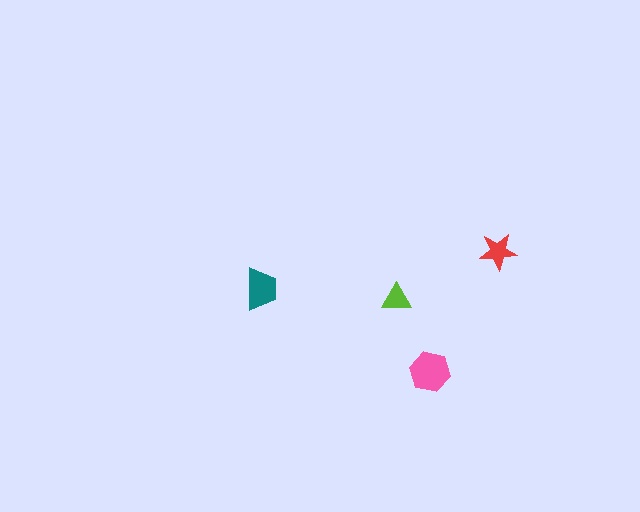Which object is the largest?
The pink hexagon.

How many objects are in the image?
There are 4 objects in the image.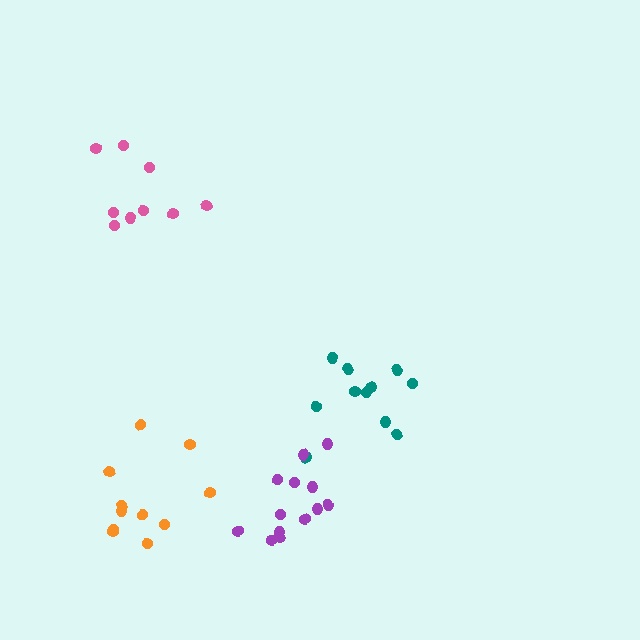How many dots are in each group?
Group 1: 11 dots, Group 2: 13 dots, Group 3: 11 dots, Group 4: 9 dots (44 total).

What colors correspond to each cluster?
The clusters are colored: teal, purple, orange, pink.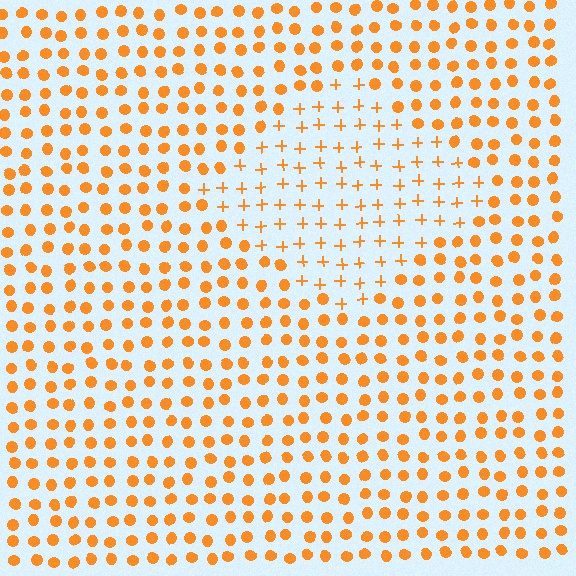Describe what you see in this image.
The image is filled with small orange elements arranged in a uniform grid. A diamond-shaped region contains plus signs, while the surrounding area contains circles. The boundary is defined purely by the change in element shape.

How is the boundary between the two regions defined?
The boundary is defined by a change in element shape: plus signs inside vs. circles outside. All elements share the same color and spacing.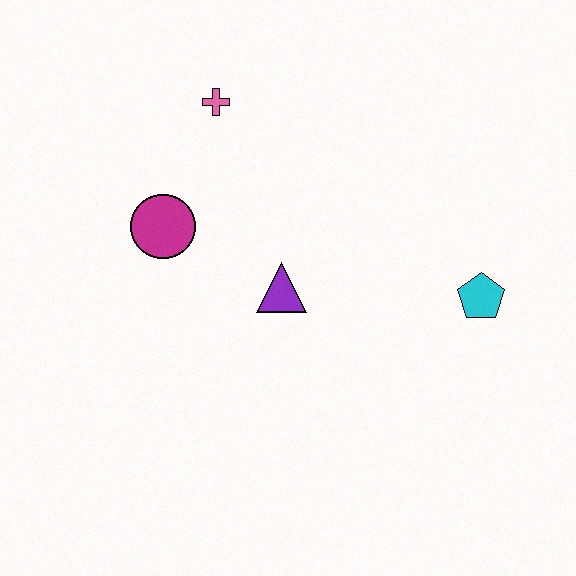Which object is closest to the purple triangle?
The magenta circle is closest to the purple triangle.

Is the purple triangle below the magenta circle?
Yes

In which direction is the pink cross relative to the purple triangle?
The pink cross is above the purple triangle.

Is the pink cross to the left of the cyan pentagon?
Yes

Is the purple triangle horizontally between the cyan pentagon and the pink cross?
Yes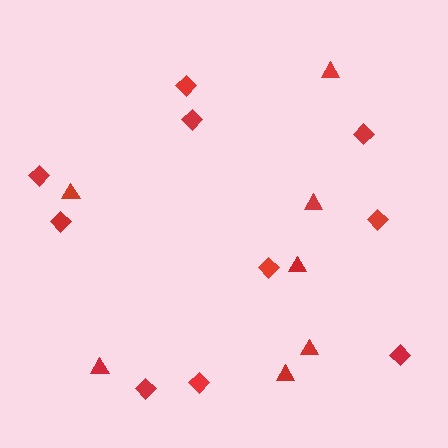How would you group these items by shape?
There are 2 groups: one group of diamonds (10) and one group of triangles (7).